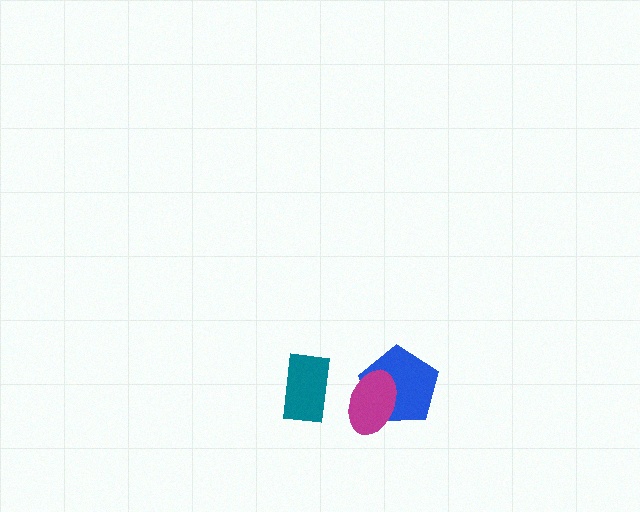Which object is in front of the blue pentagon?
The magenta ellipse is in front of the blue pentagon.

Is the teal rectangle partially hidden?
No, no other shape covers it.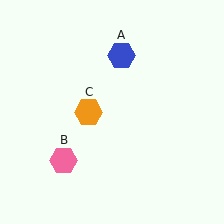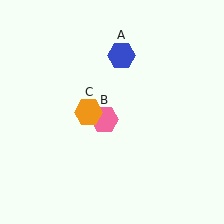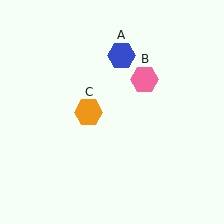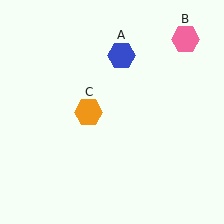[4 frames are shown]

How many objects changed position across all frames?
1 object changed position: pink hexagon (object B).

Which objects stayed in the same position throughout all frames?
Blue hexagon (object A) and orange hexagon (object C) remained stationary.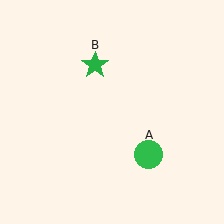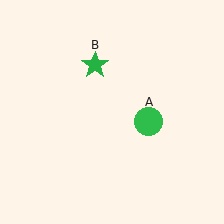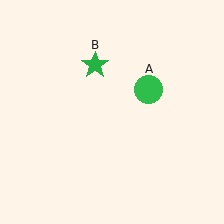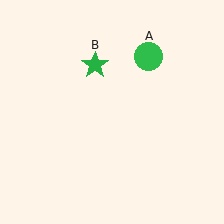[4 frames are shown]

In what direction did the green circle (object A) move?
The green circle (object A) moved up.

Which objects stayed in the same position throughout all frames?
Green star (object B) remained stationary.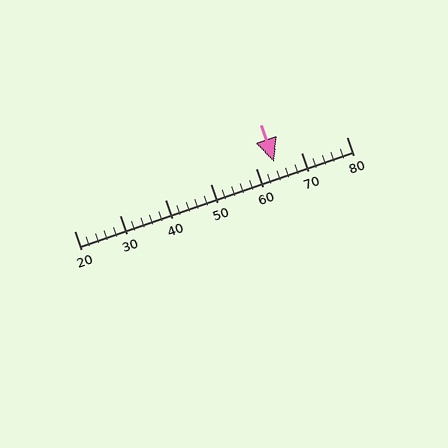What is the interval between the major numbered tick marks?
The major tick marks are spaced 10 units apart.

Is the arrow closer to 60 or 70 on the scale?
The arrow is closer to 60.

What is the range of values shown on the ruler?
The ruler shows values from 20 to 80.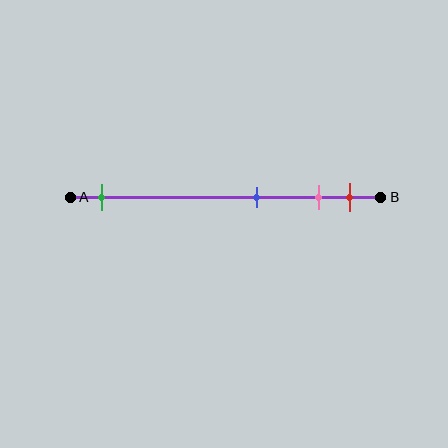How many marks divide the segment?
There are 4 marks dividing the segment.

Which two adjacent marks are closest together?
The pink and red marks are the closest adjacent pair.